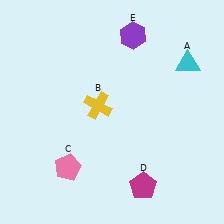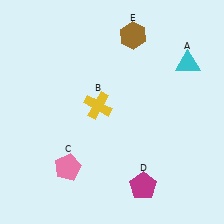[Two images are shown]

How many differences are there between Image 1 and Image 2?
There is 1 difference between the two images.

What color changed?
The hexagon (E) changed from purple in Image 1 to brown in Image 2.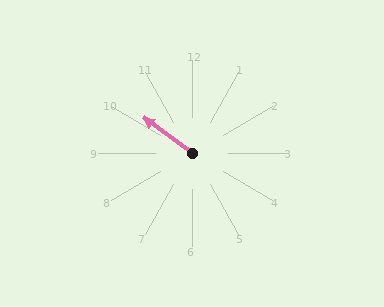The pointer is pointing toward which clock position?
Roughly 10 o'clock.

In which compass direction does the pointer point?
Northwest.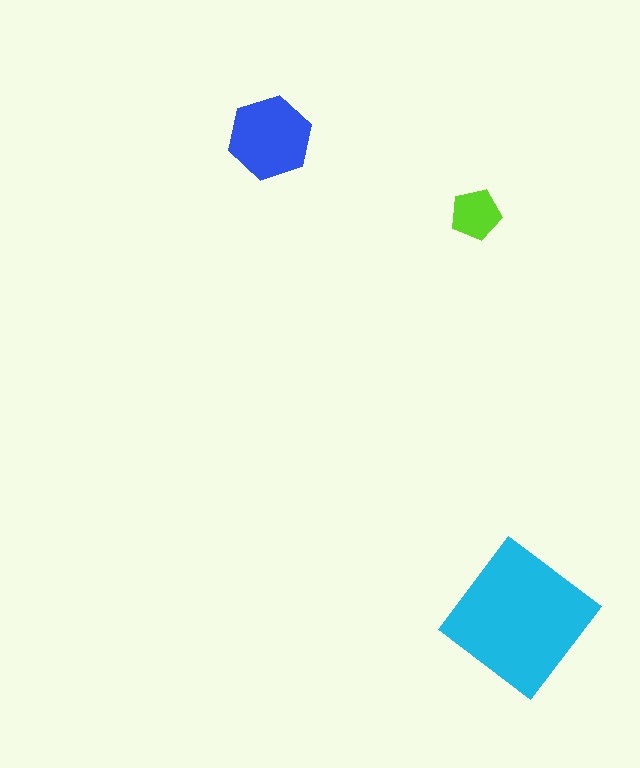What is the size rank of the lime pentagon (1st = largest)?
3rd.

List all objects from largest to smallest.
The cyan diamond, the blue hexagon, the lime pentagon.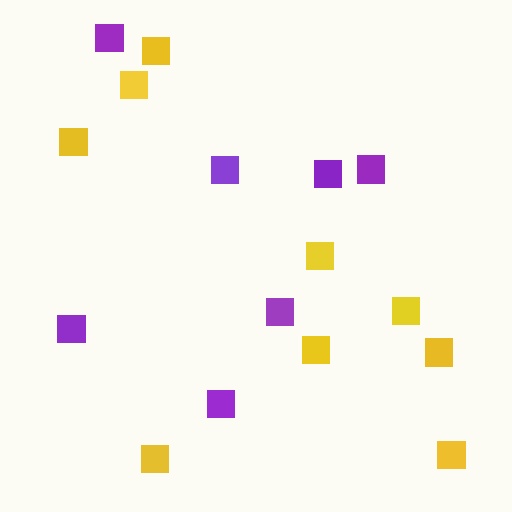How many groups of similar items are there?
There are 2 groups: one group of yellow squares (9) and one group of purple squares (7).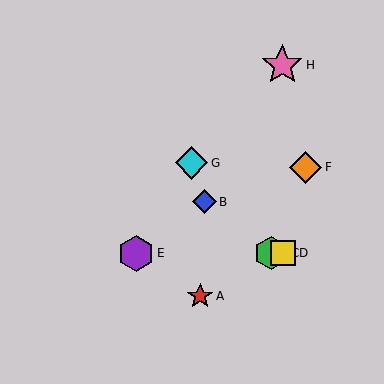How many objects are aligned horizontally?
3 objects (C, D, E) are aligned horizontally.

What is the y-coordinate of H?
Object H is at y≈65.